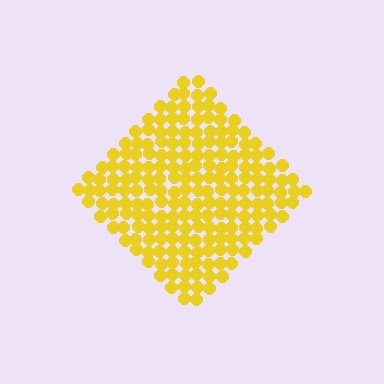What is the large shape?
The large shape is a diamond.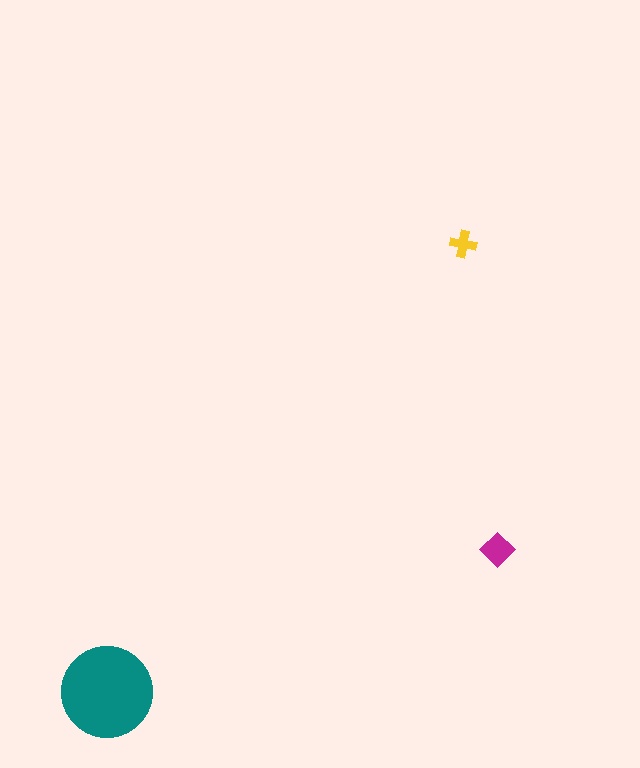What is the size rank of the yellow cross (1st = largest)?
3rd.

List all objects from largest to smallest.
The teal circle, the magenta diamond, the yellow cross.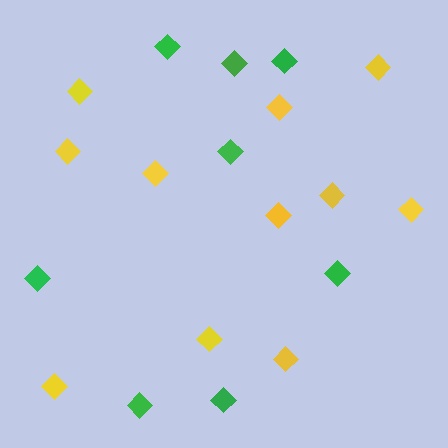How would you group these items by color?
There are 2 groups: one group of yellow diamonds (11) and one group of green diamonds (8).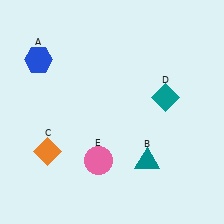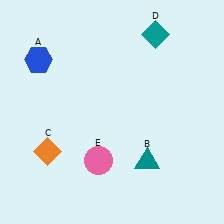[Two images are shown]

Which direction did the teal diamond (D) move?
The teal diamond (D) moved up.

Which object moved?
The teal diamond (D) moved up.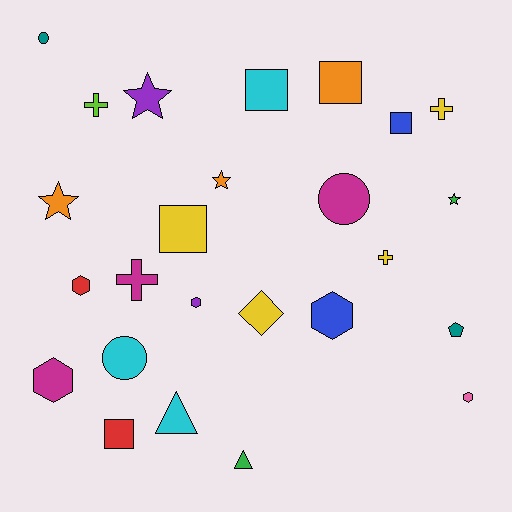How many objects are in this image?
There are 25 objects.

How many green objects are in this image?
There are 2 green objects.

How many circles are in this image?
There are 3 circles.